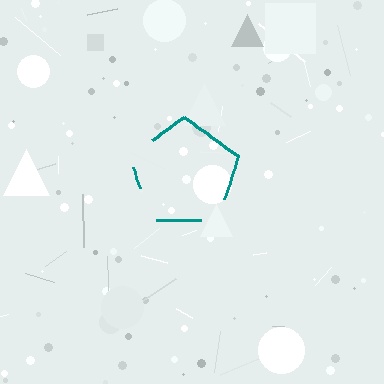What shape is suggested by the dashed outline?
The dashed outline suggests a pentagon.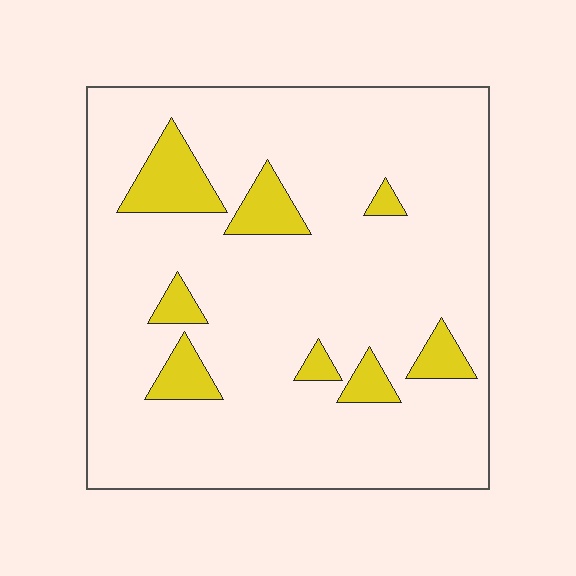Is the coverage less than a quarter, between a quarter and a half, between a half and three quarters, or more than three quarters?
Less than a quarter.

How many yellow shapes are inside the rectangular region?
8.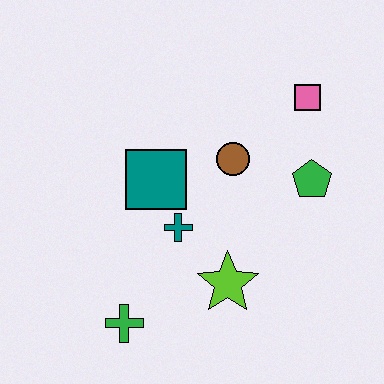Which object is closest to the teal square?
The teal cross is closest to the teal square.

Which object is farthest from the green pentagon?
The green cross is farthest from the green pentagon.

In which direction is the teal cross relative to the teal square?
The teal cross is below the teal square.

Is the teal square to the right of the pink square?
No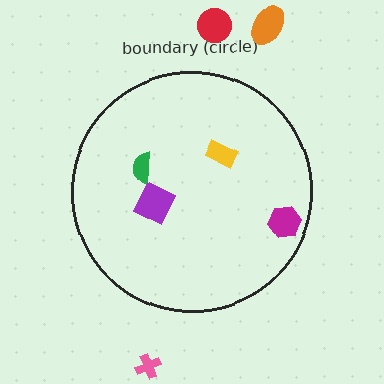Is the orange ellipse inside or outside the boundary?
Outside.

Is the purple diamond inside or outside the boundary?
Inside.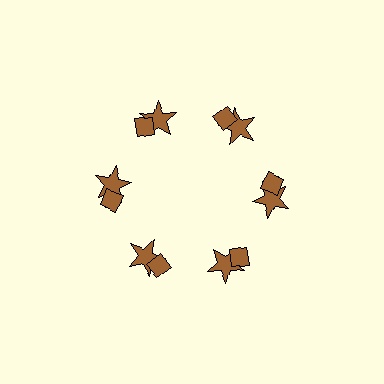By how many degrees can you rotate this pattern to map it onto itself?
The pattern maps onto itself every 60 degrees of rotation.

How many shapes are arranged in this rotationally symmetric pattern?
There are 12 shapes, arranged in 6 groups of 2.